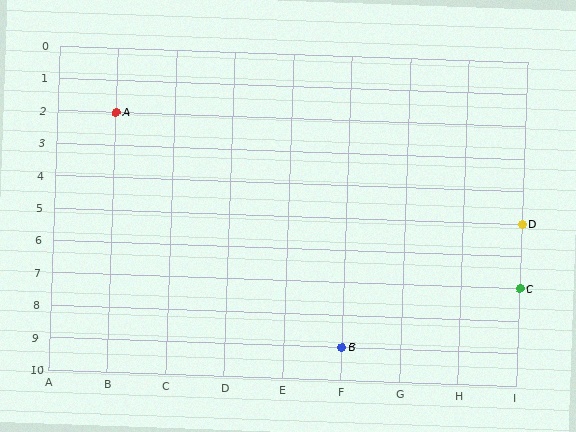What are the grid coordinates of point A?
Point A is at grid coordinates (B, 2).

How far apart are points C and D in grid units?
Points C and D are 2 rows apart.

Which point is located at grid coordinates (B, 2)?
Point A is at (B, 2).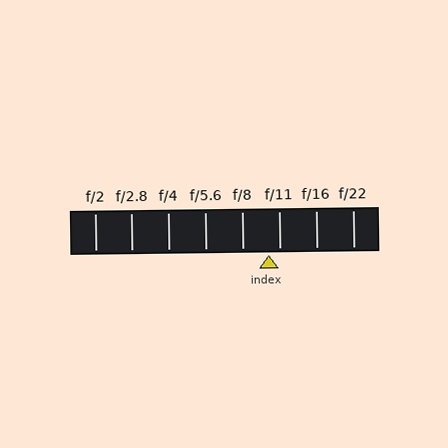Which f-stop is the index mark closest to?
The index mark is closest to f/11.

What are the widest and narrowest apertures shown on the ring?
The widest aperture shown is f/2 and the narrowest is f/22.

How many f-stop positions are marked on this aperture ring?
There are 8 f-stop positions marked.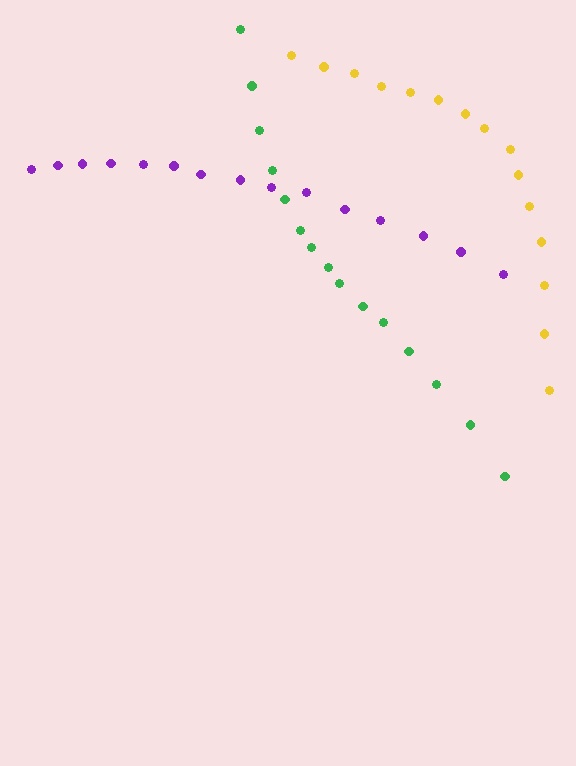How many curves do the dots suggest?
There are 3 distinct paths.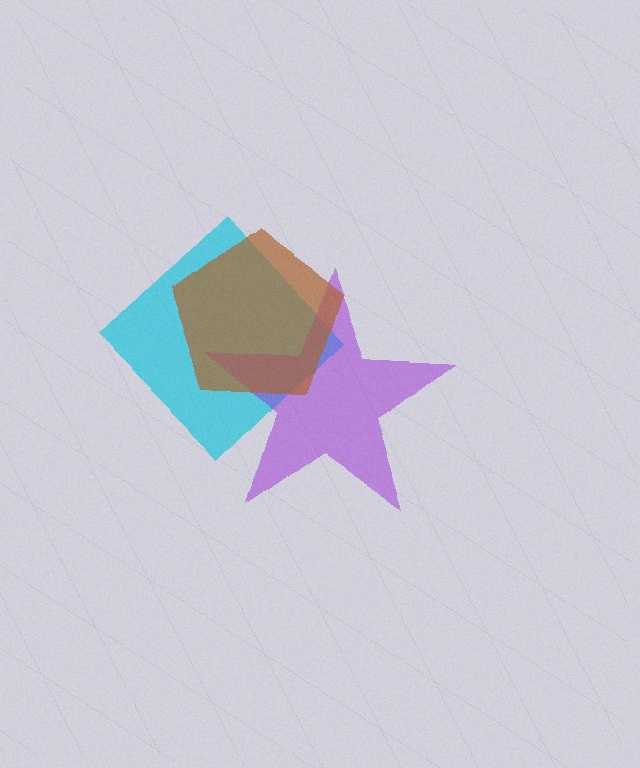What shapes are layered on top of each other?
The layered shapes are: a cyan diamond, a purple star, a brown pentagon.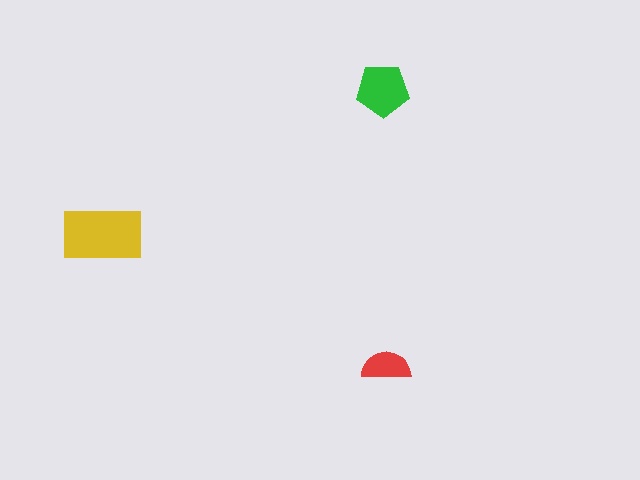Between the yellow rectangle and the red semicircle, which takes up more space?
The yellow rectangle.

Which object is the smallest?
The red semicircle.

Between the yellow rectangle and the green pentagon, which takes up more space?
The yellow rectangle.